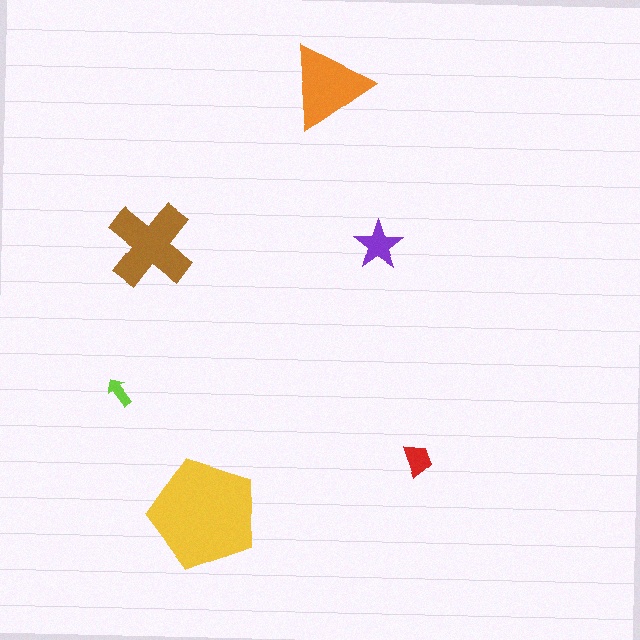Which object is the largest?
The yellow pentagon.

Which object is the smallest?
The lime arrow.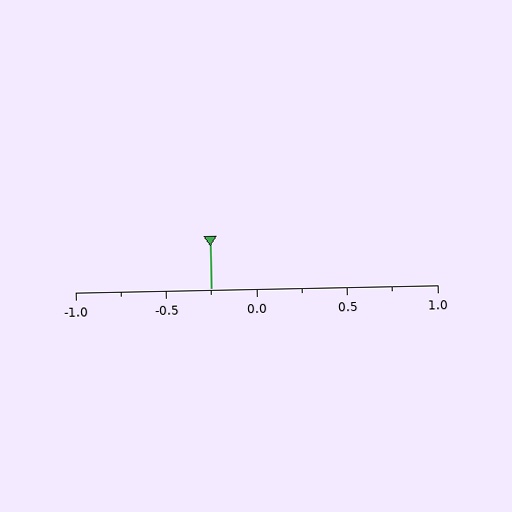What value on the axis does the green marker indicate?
The marker indicates approximately -0.25.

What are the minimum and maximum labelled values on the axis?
The axis runs from -1.0 to 1.0.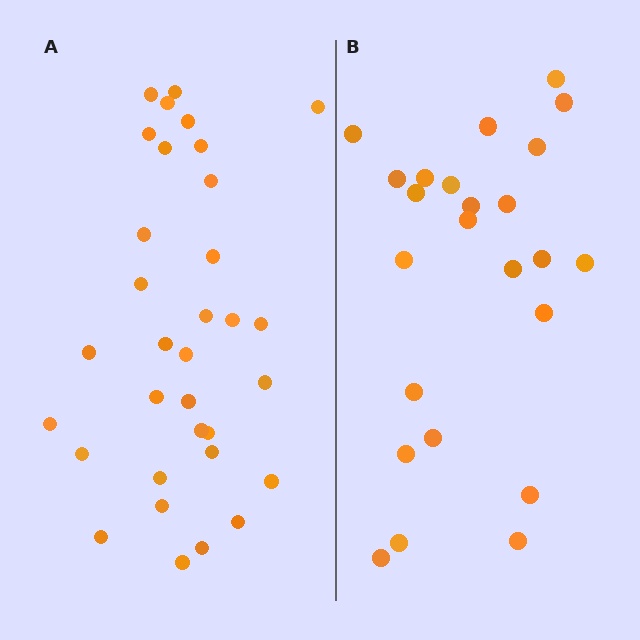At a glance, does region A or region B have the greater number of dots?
Region A (the left region) has more dots.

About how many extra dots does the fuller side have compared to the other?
Region A has roughly 8 or so more dots than region B.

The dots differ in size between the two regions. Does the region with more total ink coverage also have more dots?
No. Region B has more total ink coverage because its dots are larger, but region A actually contains more individual dots. Total area can be misleading — the number of items is what matters here.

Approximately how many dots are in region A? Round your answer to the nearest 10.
About 30 dots. (The exact count is 33, which rounds to 30.)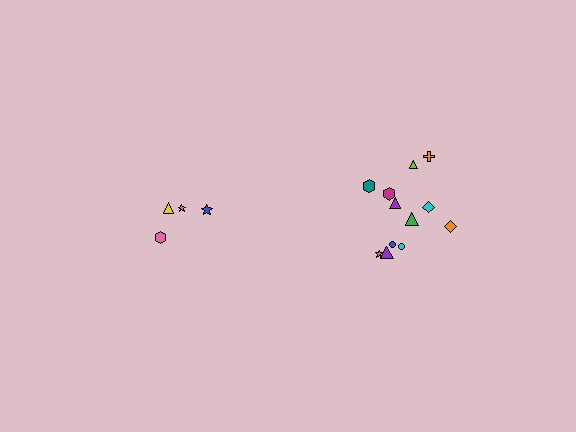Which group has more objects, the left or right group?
The right group.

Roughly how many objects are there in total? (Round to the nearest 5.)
Roughly 15 objects in total.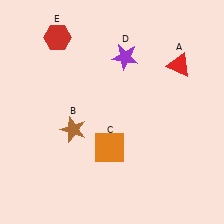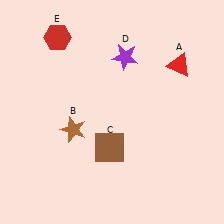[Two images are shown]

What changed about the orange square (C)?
In Image 1, C is orange. In Image 2, it changed to brown.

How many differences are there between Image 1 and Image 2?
There is 1 difference between the two images.